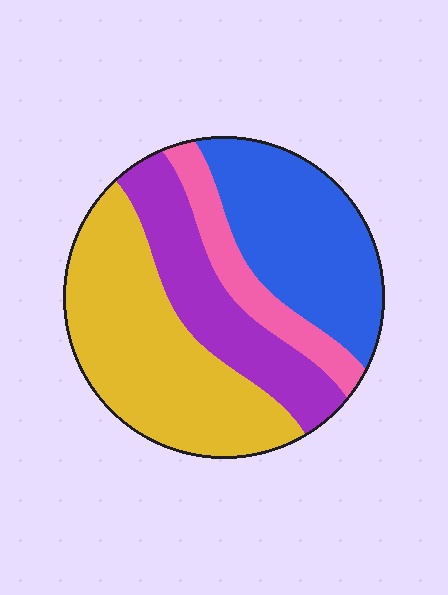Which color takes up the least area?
Pink, at roughly 10%.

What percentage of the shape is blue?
Blue covers 29% of the shape.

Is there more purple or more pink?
Purple.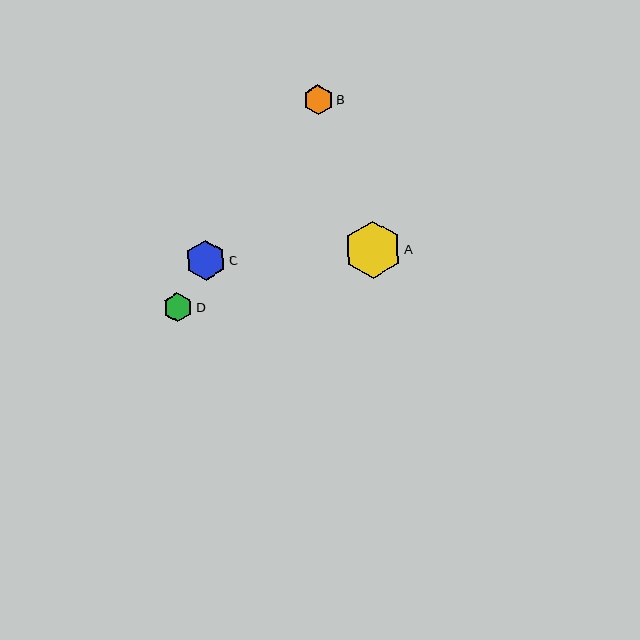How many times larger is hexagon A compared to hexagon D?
Hexagon A is approximately 1.9 times the size of hexagon D.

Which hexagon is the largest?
Hexagon A is the largest with a size of approximately 57 pixels.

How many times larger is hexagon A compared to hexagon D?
Hexagon A is approximately 1.9 times the size of hexagon D.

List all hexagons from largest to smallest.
From largest to smallest: A, C, B, D.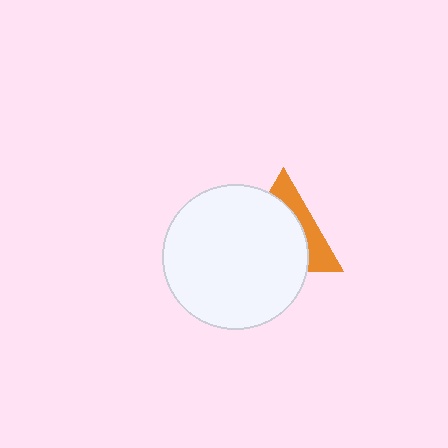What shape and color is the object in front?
The object in front is a white circle.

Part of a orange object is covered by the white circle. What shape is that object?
It is a triangle.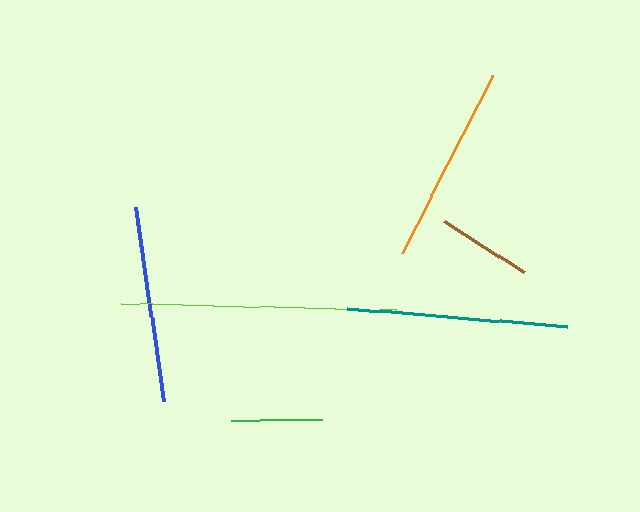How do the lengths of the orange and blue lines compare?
The orange and blue lines are approximately the same length.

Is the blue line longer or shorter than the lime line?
The lime line is longer than the blue line.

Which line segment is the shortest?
The green line is the shortest at approximately 90 pixels.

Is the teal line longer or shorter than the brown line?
The teal line is longer than the brown line.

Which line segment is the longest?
The lime line is the longest at approximately 275 pixels.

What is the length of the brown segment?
The brown segment is approximately 95 pixels long.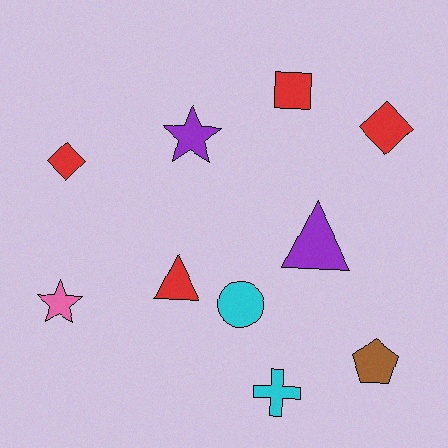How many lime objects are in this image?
There are no lime objects.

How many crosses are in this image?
There is 1 cross.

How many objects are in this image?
There are 10 objects.